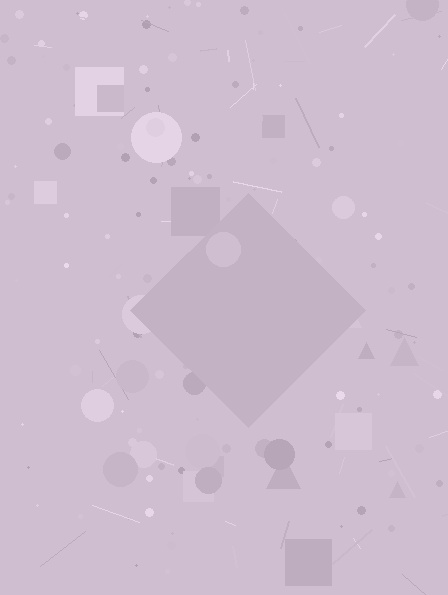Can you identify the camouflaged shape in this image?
The camouflaged shape is a diamond.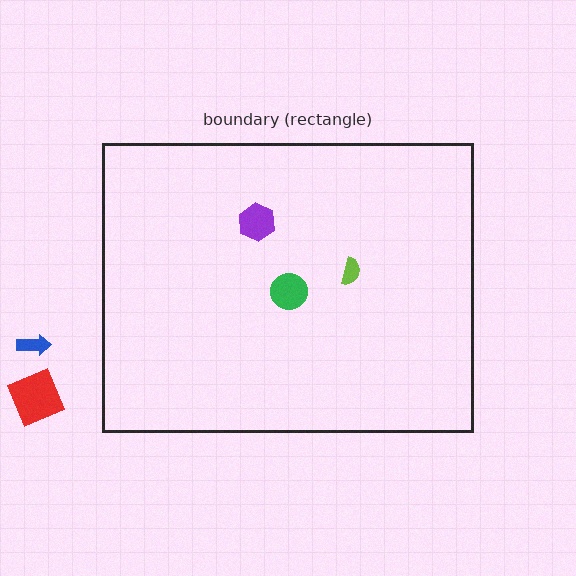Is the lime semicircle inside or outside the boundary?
Inside.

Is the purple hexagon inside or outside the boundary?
Inside.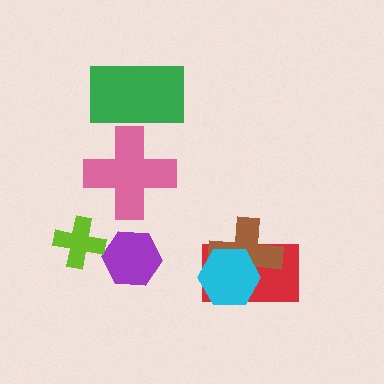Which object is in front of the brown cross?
The cyan hexagon is in front of the brown cross.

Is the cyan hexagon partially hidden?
No, no other shape covers it.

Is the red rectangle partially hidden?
Yes, it is partially covered by another shape.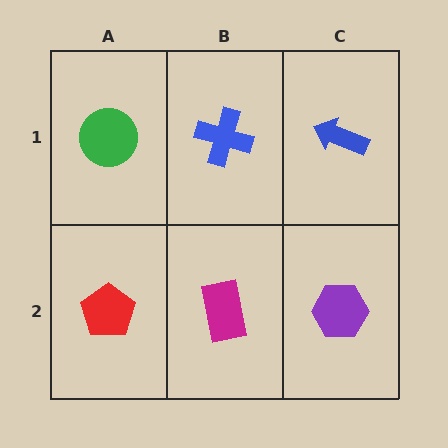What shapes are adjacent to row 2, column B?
A blue cross (row 1, column B), a red pentagon (row 2, column A), a purple hexagon (row 2, column C).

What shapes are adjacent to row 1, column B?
A magenta rectangle (row 2, column B), a green circle (row 1, column A), a blue arrow (row 1, column C).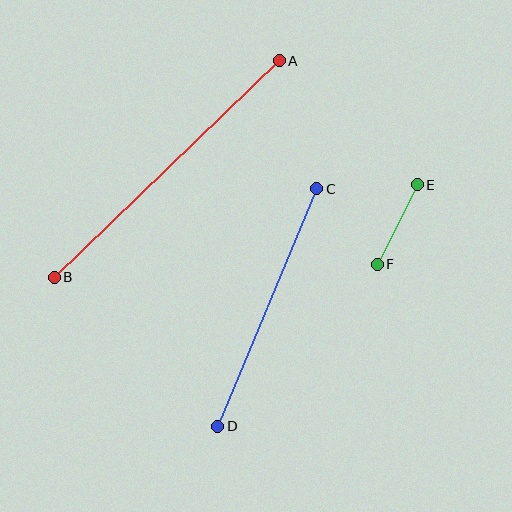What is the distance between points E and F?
The distance is approximately 89 pixels.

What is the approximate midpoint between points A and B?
The midpoint is at approximately (167, 169) pixels.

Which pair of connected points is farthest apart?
Points A and B are farthest apart.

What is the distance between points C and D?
The distance is approximately 257 pixels.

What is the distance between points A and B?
The distance is approximately 312 pixels.